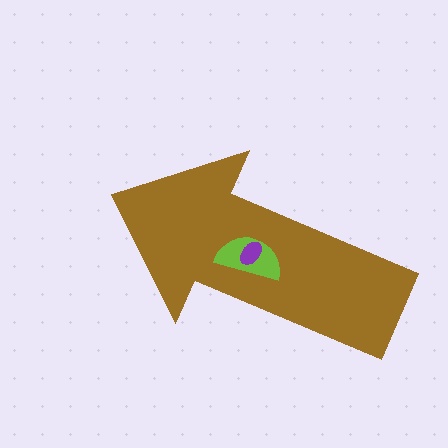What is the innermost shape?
The purple ellipse.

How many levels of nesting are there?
3.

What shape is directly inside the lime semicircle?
The purple ellipse.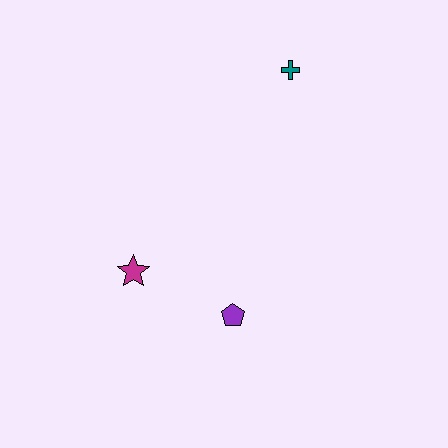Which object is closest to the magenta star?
The purple pentagon is closest to the magenta star.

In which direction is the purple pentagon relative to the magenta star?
The purple pentagon is to the right of the magenta star.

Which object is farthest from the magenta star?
The teal cross is farthest from the magenta star.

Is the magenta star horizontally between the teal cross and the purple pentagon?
No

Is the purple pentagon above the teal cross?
No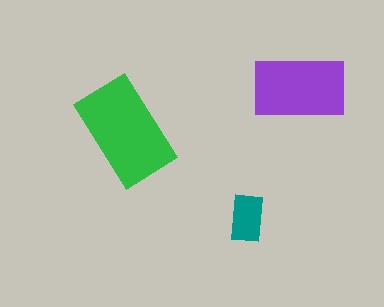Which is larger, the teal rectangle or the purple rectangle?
The purple one.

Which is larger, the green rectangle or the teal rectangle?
The green one.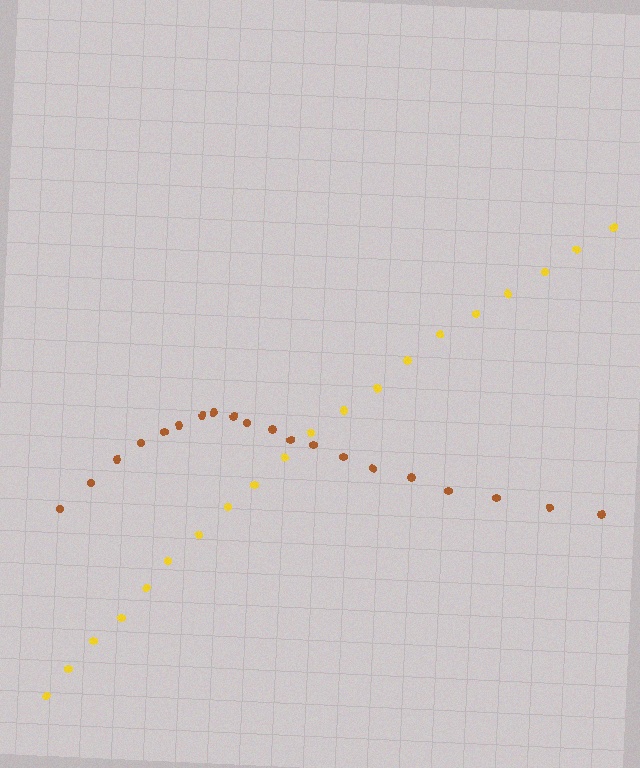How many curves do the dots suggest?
There are 2 distinct paths.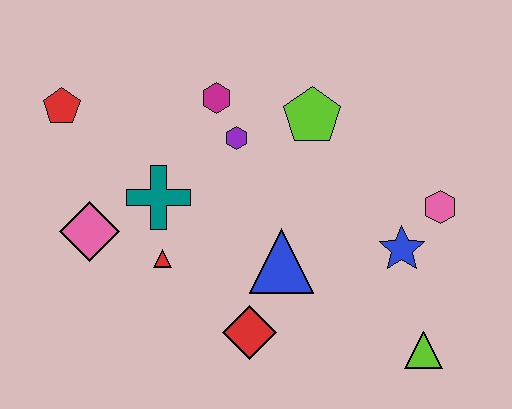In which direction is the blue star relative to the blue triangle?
The blue star is to the right of the blue triangle.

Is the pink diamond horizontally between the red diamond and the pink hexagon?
No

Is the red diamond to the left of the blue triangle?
Yes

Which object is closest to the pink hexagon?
The blue star is closest to the pink hexagon.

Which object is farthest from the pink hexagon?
The red pentagon is farthest from the pink hexagon.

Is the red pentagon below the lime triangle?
No